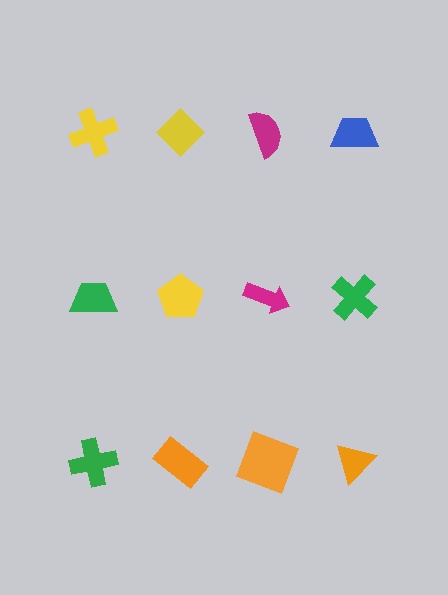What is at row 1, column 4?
A blue trapezoid.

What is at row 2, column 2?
A yellow pentagon.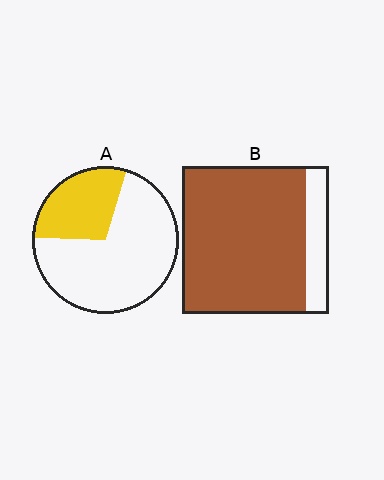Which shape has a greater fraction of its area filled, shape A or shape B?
Shape B.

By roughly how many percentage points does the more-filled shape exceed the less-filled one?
By roughly 55 percentage points (B over A).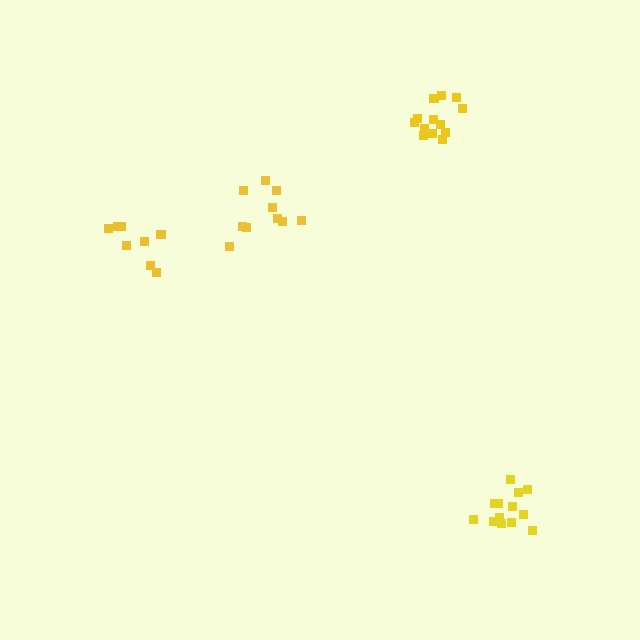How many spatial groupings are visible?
There are 4 spatial groupings.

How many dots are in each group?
Group 1: 10 dots, Group 2: 9 dots, Group 3: 13 dots, Group 4: 13 dots (45 total).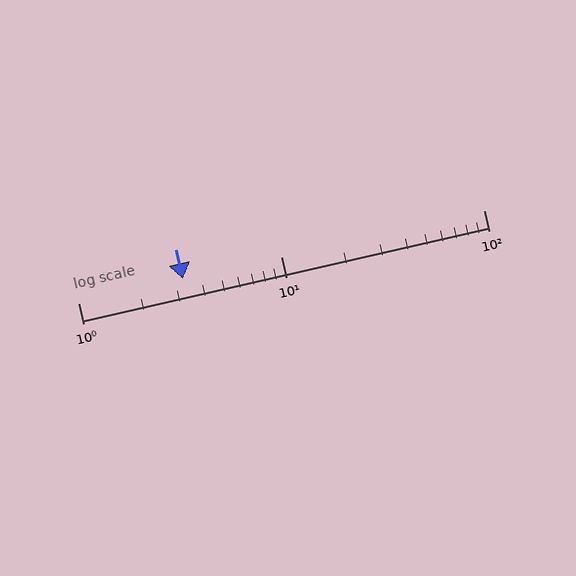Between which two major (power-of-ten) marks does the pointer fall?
The pointer is between 1 and 10.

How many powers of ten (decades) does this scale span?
The scale spans 2 decades, from 1 to 100.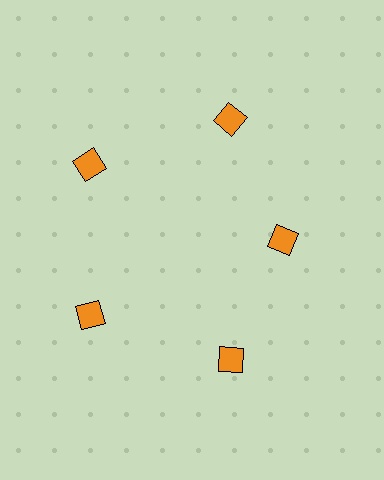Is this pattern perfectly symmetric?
No. The 5 orange diamonds are arranged in a ring, but one element near the 3 o'clock position is pulled inward toward the center, breaking the 5-fold rotational symmetry.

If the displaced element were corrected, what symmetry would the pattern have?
It would have 5-fold rotational symmetry — the pattern would map onto itself every 72 degrees.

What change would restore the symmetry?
The symmetry would be restored by moving it outward, back onto the ring so that all 5 diamonds sit at equal angles and equal distance from the center.